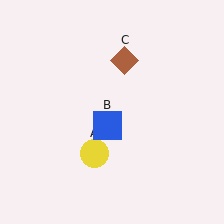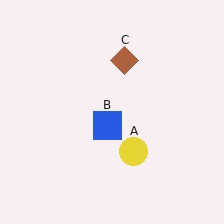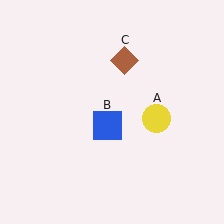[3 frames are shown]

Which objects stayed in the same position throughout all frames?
Blue square (object B) and brown diamond (object C) remained stationary.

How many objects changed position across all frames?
1 object changed position: yellow circle (object A).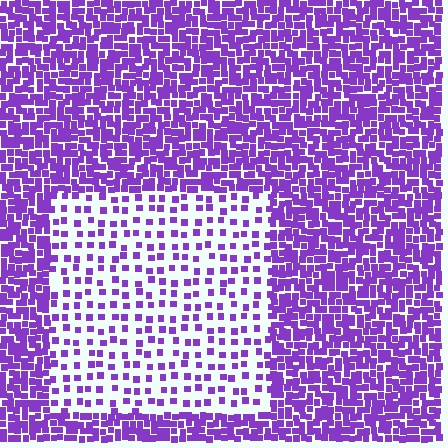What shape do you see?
I see a rectangle.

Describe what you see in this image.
The image contains small purple elements arranged at two different densities. A rectangle-shaped region is visible where the elements are less densely packed than the surrounding area.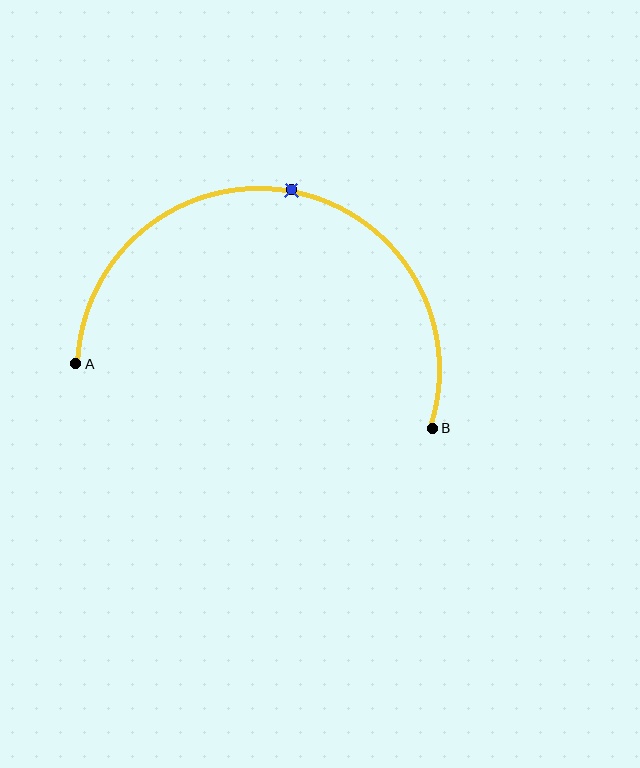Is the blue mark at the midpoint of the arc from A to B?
Yes. The blue mark lies on the arc at equal arc-length from both A and B — it is the arc midpoint.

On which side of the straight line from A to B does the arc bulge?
The arc bulges above the straight line connecting A and B.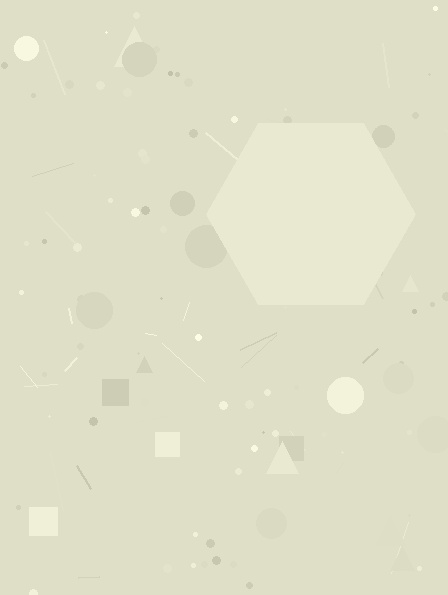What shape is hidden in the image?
A hexagon is hidden in the image.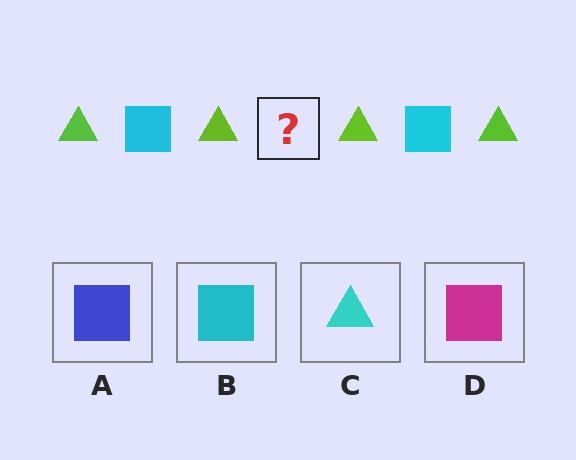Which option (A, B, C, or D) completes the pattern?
B.